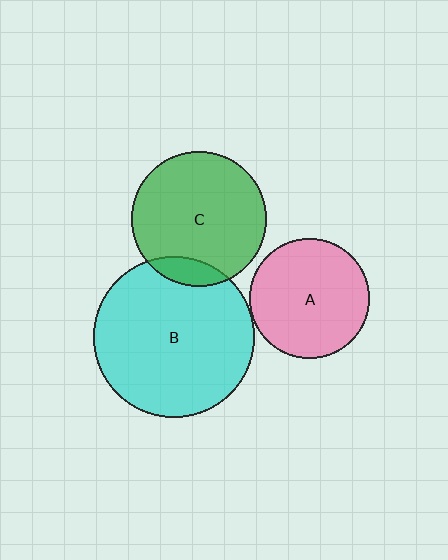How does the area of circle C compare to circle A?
Approximately 1.3 times.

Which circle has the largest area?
Circle B (cyan).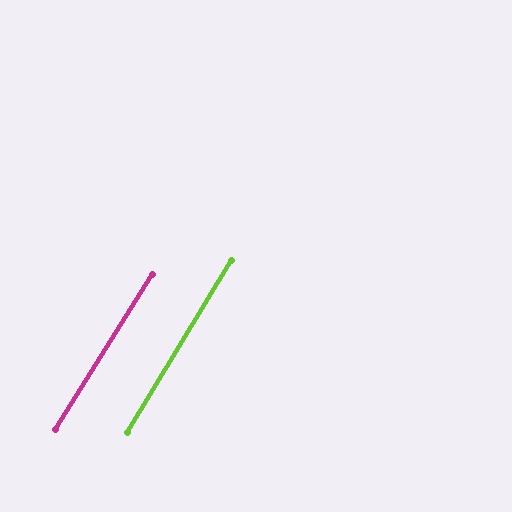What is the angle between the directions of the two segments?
Approximately 1 degree.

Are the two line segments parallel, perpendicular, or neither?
Parallel — their directions differ by only 1.1°.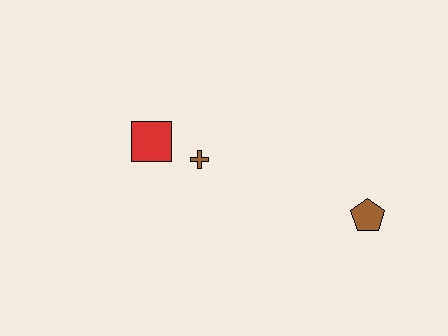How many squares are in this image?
There is 1 square.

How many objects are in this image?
There are 3 objects.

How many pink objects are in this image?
There are no pink objects.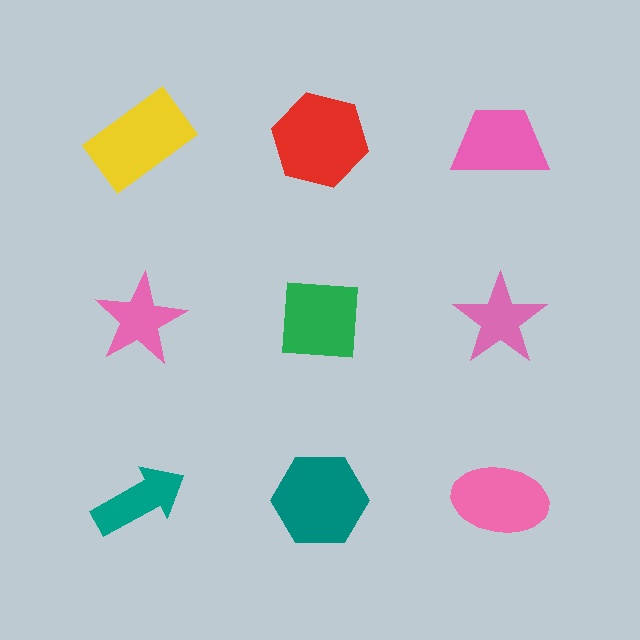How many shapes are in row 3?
3 shapes.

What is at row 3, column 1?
A teal arrow.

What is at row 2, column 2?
A green square.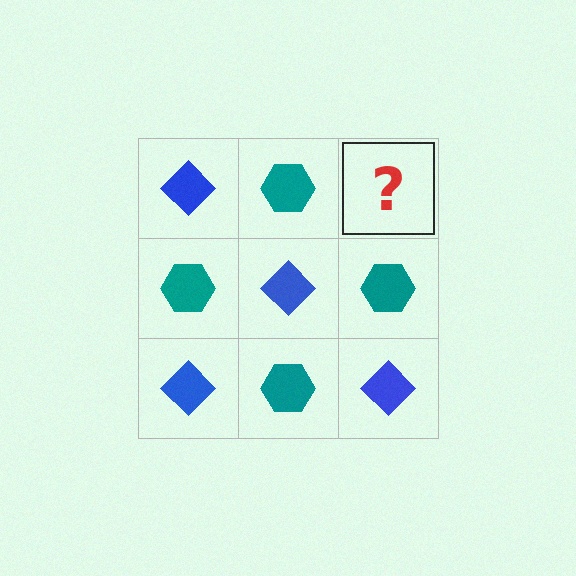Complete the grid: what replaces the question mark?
The question mark should be replaced with a blue diamond.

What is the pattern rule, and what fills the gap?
The rule is that it alternates blue diamond and teal hexagon in a checkerboard pattern. The gap should be filled with a blue diamond.